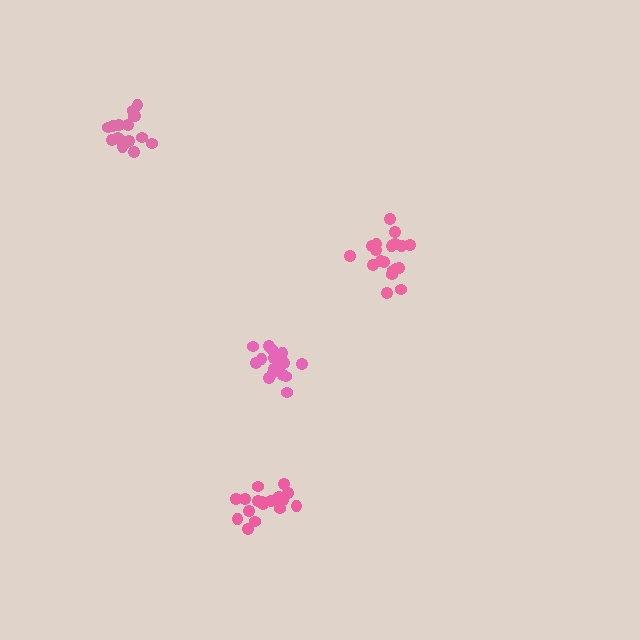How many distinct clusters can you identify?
There are 4 distinct clusters.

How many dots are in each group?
Group 1: 19 dots, Group 2: 19 dots, Group 3: 17 dots, Group 4: 18 dots (73 total).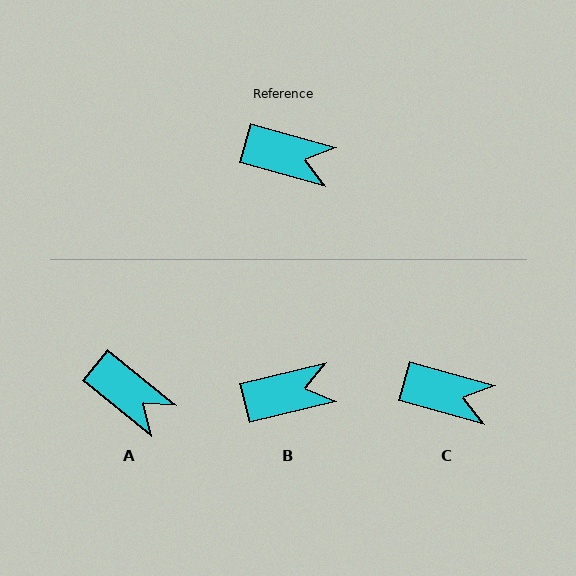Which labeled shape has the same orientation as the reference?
C.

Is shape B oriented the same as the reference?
No, it is off by about 29 degrees.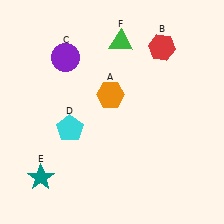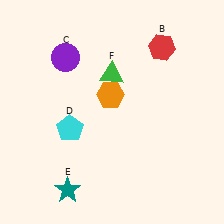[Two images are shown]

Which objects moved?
The objects that moved are: the teal star (E), the green triangle (F).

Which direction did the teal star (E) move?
The teal star (E) moved right.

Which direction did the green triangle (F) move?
The green triangle (F) moved down.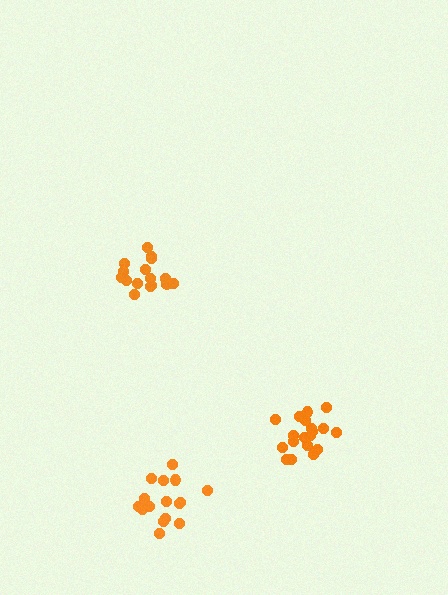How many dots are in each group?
Group 1: 16 dots, Group 2: 16 dots, Group 3: 20 dots (52 total).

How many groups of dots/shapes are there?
There are 3 groups.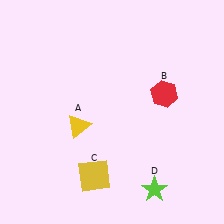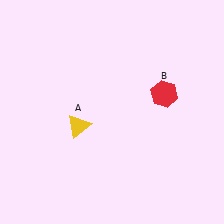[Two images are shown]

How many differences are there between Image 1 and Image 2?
There are 2 differences between the two images.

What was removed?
The yellow square (C), the lime star (D) were removed in Image 2.